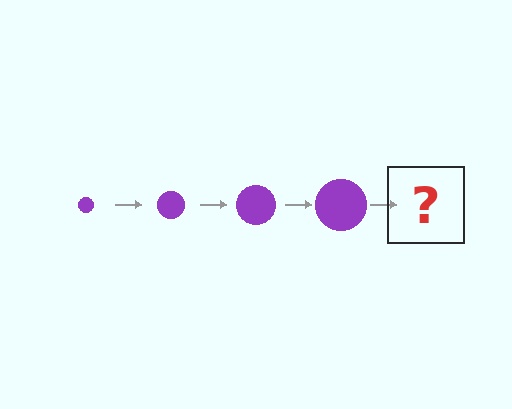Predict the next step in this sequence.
The next step is a purple circle, larger than the previous one.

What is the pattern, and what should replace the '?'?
The pattern is that the circle gets progressively larger each step. The '?' should be a purple circle, larger than the previous one.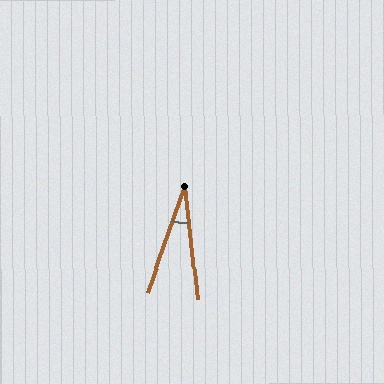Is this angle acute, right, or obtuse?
It is acute.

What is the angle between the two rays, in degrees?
Approximately 26 degrees.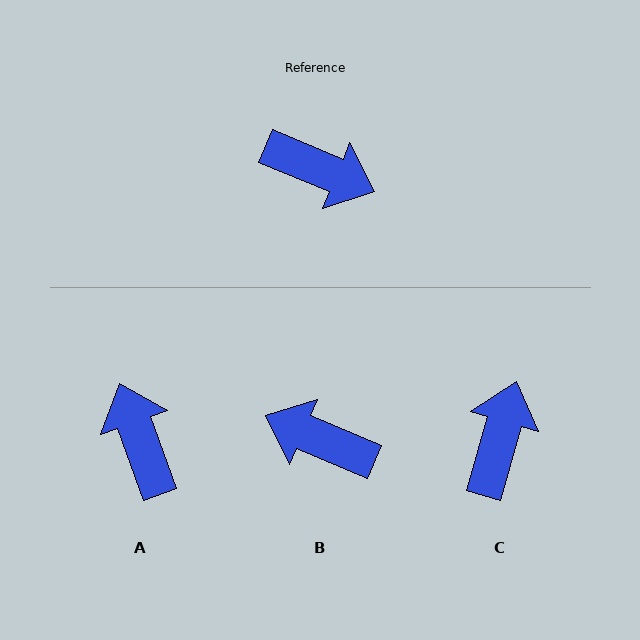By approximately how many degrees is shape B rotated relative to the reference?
Approximately 179 degrees counter-clockwise.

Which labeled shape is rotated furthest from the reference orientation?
B, about 179 degrees away.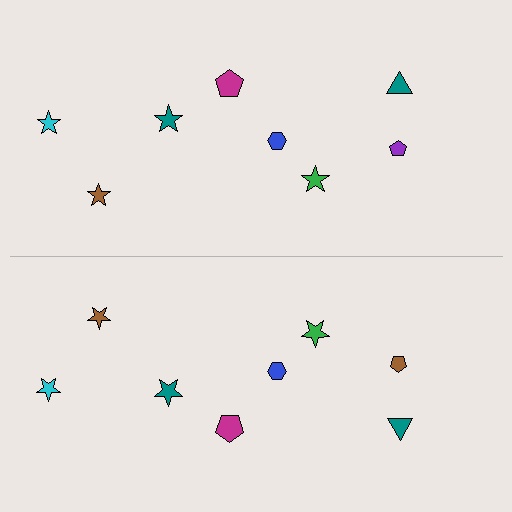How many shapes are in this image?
There are 16 shapes in this image.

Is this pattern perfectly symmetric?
No, the pattern is not perfectly symmetric. The brown pentagon on the bottom side breaks the symmetry — its mirror counterpart is purple.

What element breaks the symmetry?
The brown pentagon on the bottom side breaks the symmetry — its mirror counterpart is purple.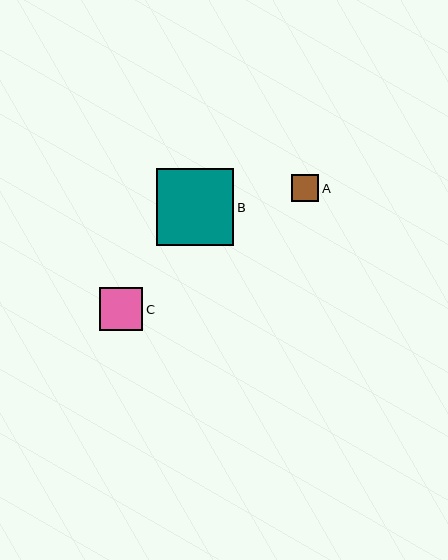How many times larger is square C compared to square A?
Square C is approximately 1.6 times the size of square A.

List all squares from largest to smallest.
From largest to smallest: B, C, A.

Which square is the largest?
Square B is the largest with a size of approximately 77 pixels.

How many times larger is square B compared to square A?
Square B is approximately 2.8 times the size of square A.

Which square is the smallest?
Square A is the smallest with a size of approximately 27 pixels.